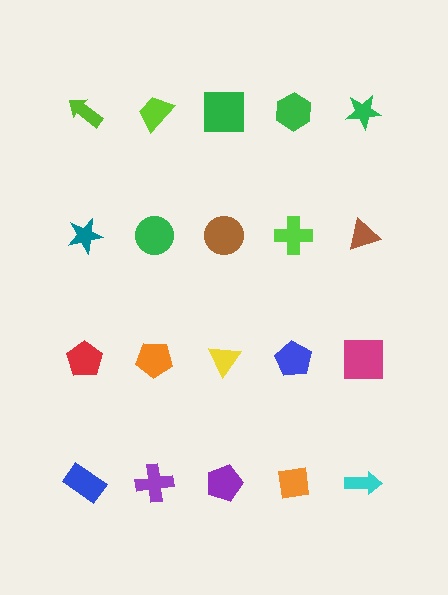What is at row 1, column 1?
A lime arrow.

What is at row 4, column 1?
A blue rectangle.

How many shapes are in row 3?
5 shapes.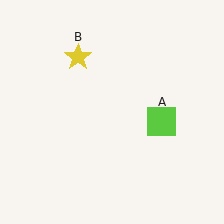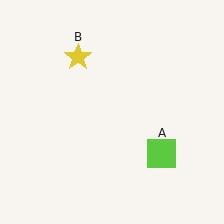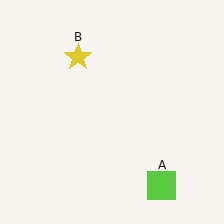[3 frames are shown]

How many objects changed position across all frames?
1 object changed position: lime square (object A).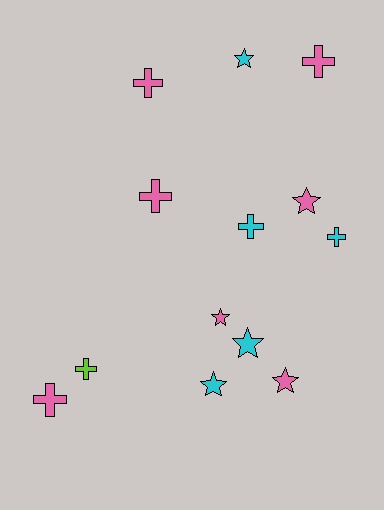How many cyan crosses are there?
There are 2 cyan crosses.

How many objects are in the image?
There are 13 objects.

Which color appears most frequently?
Pink, with 7 objects.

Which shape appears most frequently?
Cross, with 7 objects.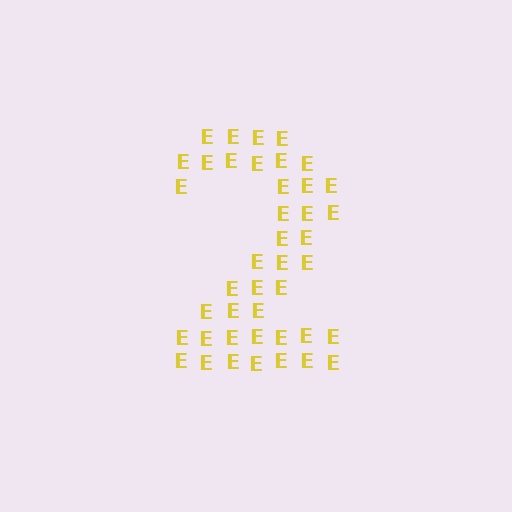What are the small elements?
The small elements are letter E's.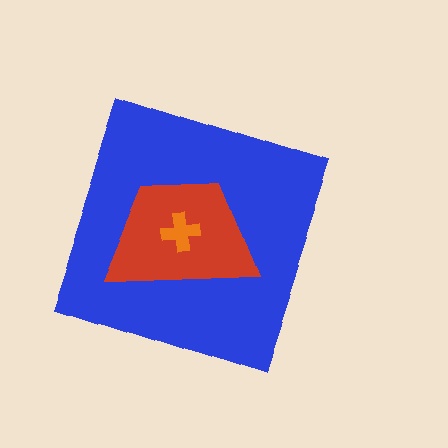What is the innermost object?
The orange cross.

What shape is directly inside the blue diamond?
The red trapezoid.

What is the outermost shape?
The blue diamond.